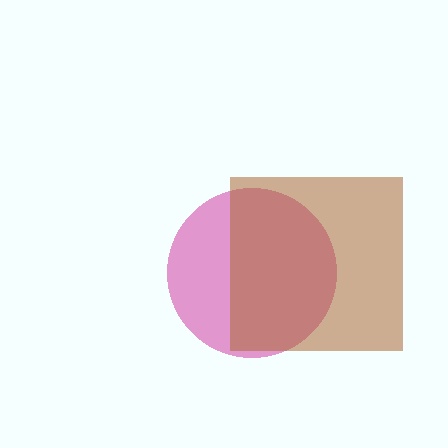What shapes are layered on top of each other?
The layered shapes are: a magenta circle, a brown square.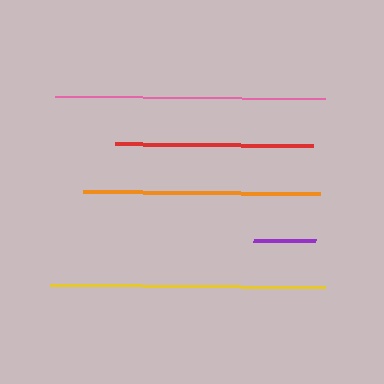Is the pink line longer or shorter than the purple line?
The pink line is longer than the purple line.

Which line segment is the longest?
The yellow line is the longest at approximately 275 pixels.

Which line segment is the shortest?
The purple line is the shortest at approximately 62 pixels.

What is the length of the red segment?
The red segment is approximately 198 pixels long.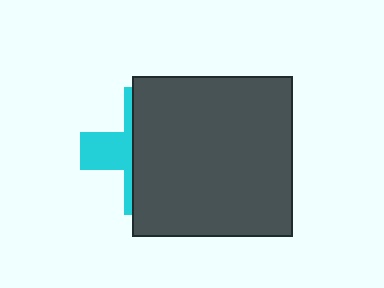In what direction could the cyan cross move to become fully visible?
The cyan cross could move left. That would shift it out from behind the dark gray square entirely.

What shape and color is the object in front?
The object in front is a dark gray square.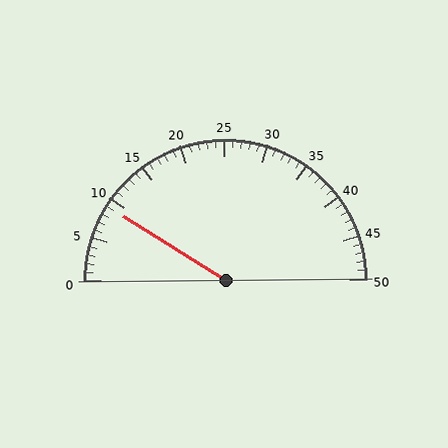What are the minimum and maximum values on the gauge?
The gauge ranges from 0 to 50.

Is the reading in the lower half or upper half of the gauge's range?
The reading is in the lower half of the range (0 to 50).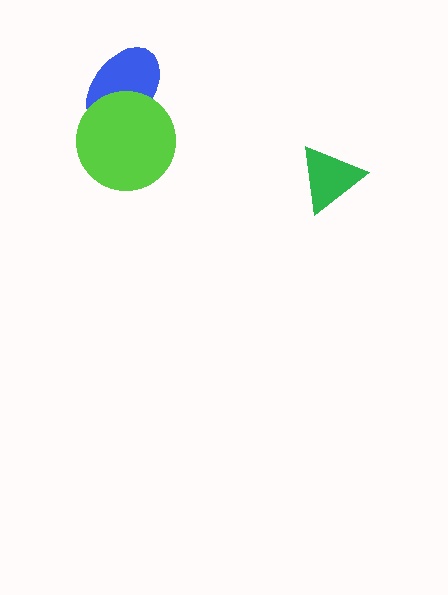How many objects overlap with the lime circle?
1 object overlaps with the lime circle.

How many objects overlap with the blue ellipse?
1 object overlaps with the blue ellipse.